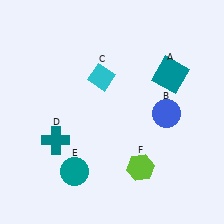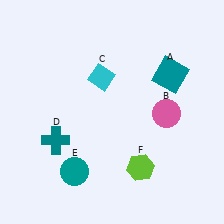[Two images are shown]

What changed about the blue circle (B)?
In Image 1, B is blue. In Image 2, it changed to pink.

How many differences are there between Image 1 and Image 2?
There is 1 difference between the two images.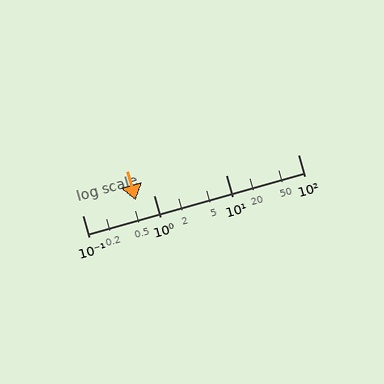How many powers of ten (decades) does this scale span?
The scale spans 3 decades, from 0.1 to 100.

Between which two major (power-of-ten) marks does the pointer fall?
The pointer is between 0.1 and 1.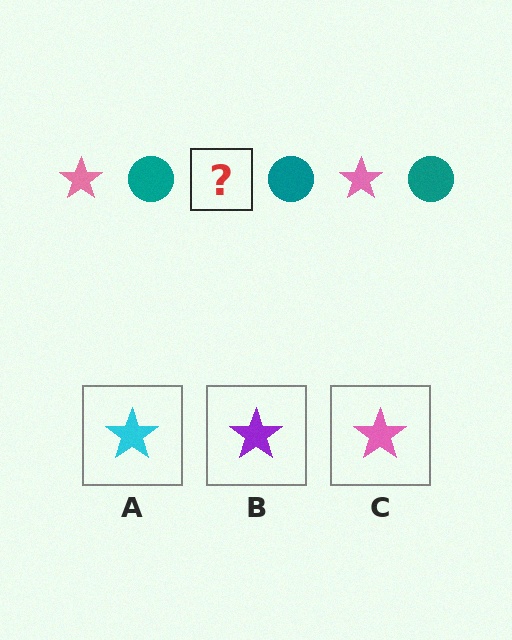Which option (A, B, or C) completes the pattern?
C.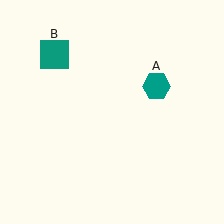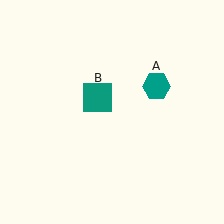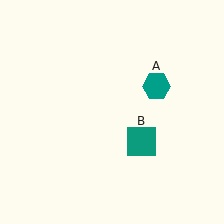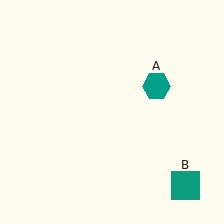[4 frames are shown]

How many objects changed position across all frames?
1 object changed position: teal square (object B).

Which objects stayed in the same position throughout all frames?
Teal hexagon (object A) remained stationary.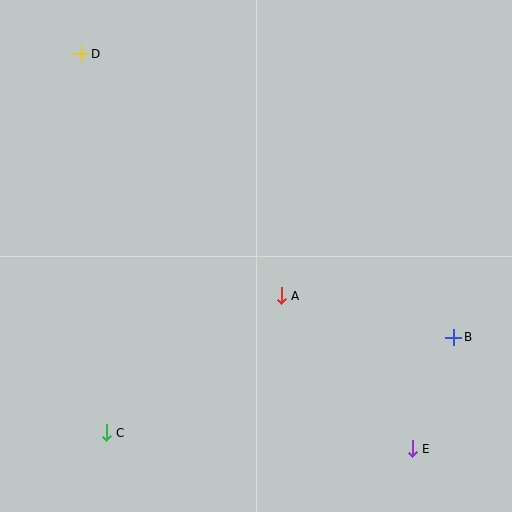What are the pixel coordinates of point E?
Point E is at (412, 449).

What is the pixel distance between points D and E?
The distance between D and E is 515 pixels.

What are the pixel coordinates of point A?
Point A is at (281, 296).